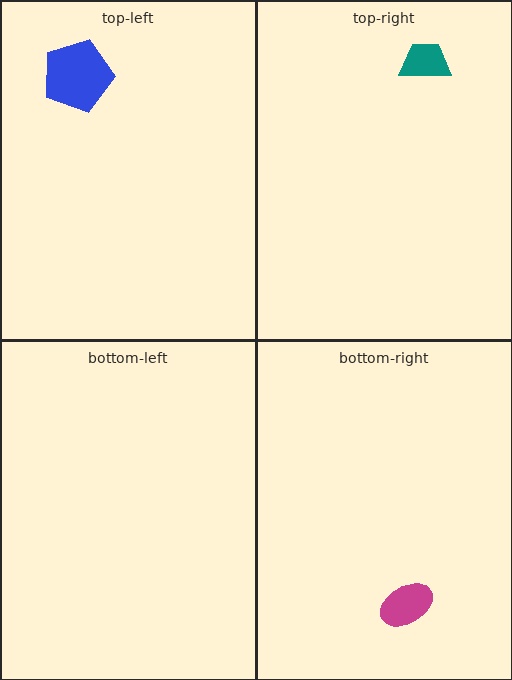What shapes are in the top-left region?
The blue pentagon.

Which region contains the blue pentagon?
The top-left region.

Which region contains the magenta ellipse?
The bottom-right region.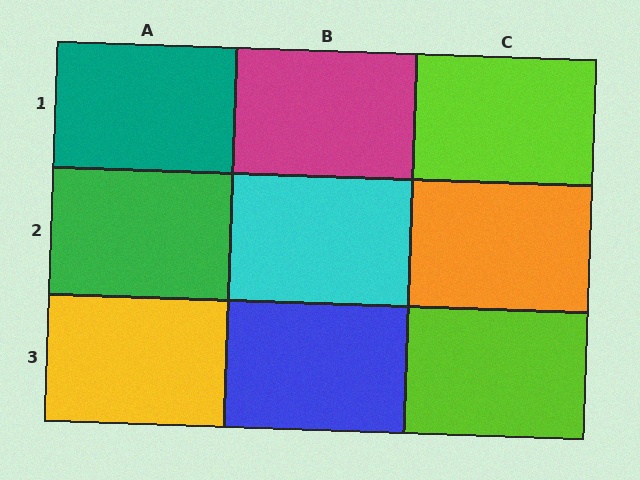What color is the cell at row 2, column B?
Cyan.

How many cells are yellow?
1 cell is yellow.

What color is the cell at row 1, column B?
Magenta.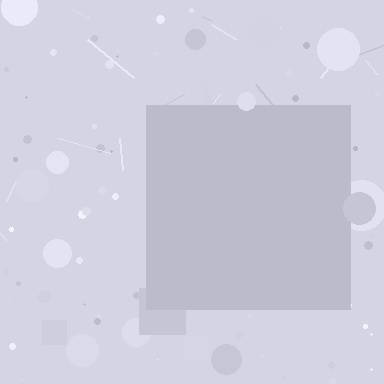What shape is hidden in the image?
A square is hidden in the image.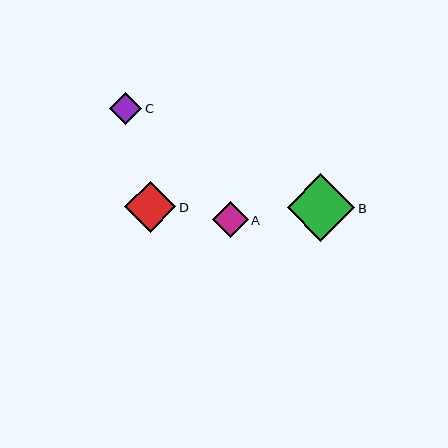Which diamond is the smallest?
Diamond C is the smallest with a size of approximately 32 pixels.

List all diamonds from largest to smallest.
From largest to smallest: B, D, A, C.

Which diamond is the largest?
Diamond B is the largest with a size of approximately 68 pixels.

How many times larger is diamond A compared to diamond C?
Diamond A is approximately 1.1 times the size of diamond C.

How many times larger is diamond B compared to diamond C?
Diamond B is approximately 2.1 times the size of diamond C.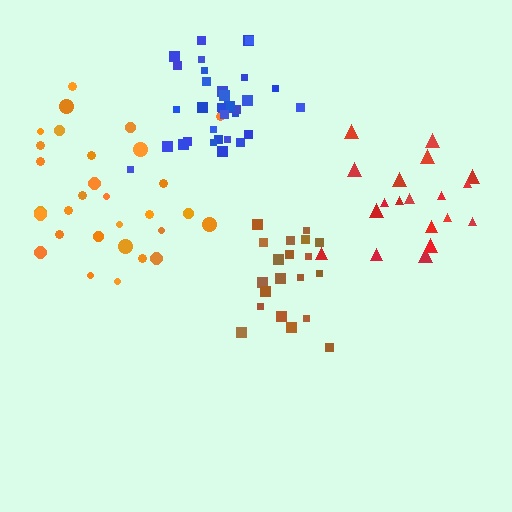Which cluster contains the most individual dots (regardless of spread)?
Blue (34).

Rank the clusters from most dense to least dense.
blue, brown, orange, red.